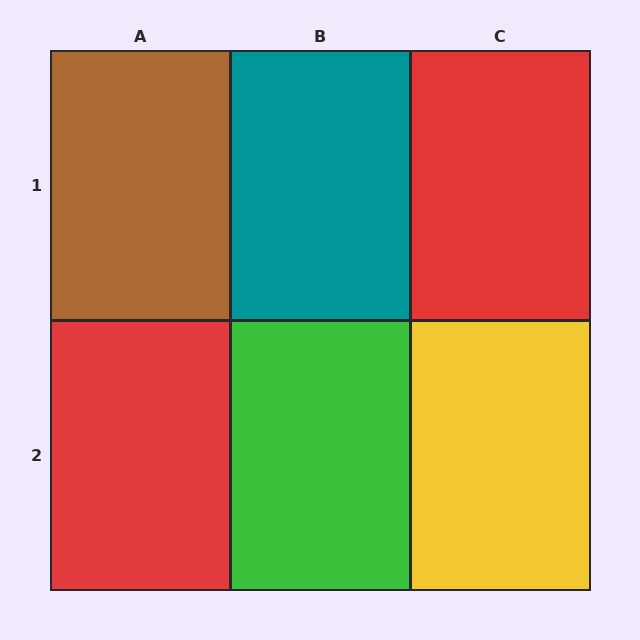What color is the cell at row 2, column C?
Yellow.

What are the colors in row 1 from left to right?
Brown, teal, red.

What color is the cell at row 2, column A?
Red.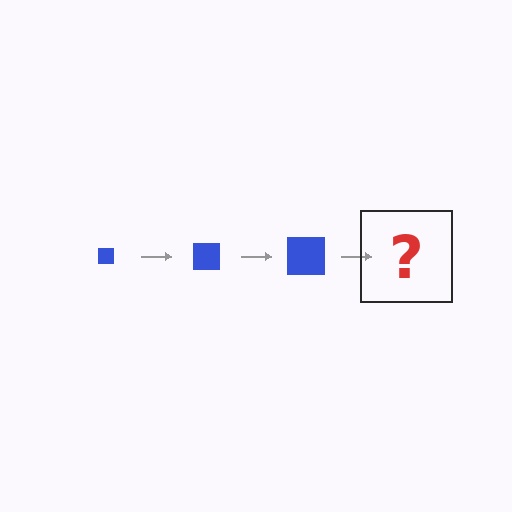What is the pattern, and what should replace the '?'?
The pattern is that the square gets progressively larger each step. The '?' should be a blue square, larger than the previous one.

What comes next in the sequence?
The next element should be a blue square, larger than the previous one.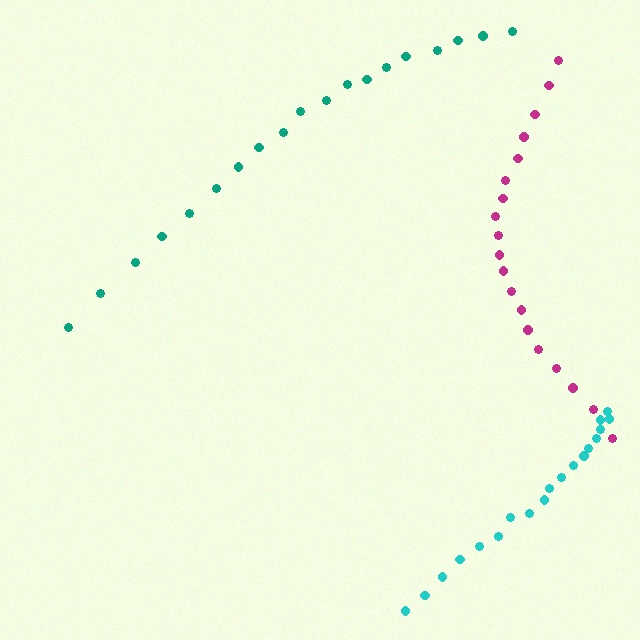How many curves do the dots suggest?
There are 3 distinct paths.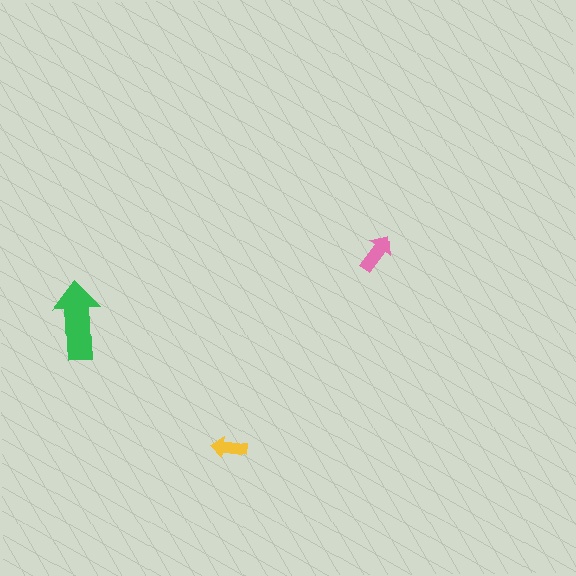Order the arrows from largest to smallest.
the green one, the pink one, the yellow one.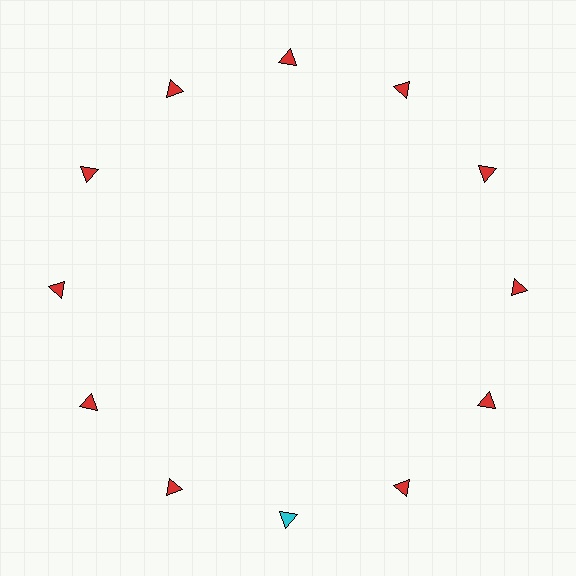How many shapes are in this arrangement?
There are 12 shapes arranged in a ring pattern.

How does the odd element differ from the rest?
It has a different color: cyan instead of red.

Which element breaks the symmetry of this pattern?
The cyan triangle at roughly the 6 o'clock position breaks the symmetry. All other shapes are red triangles.